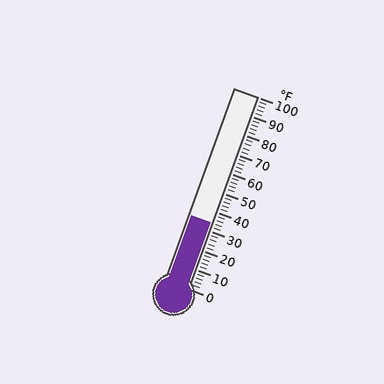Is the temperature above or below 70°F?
The temperature is below 70°F.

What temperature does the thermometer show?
The thermometer shows approximately 34°F.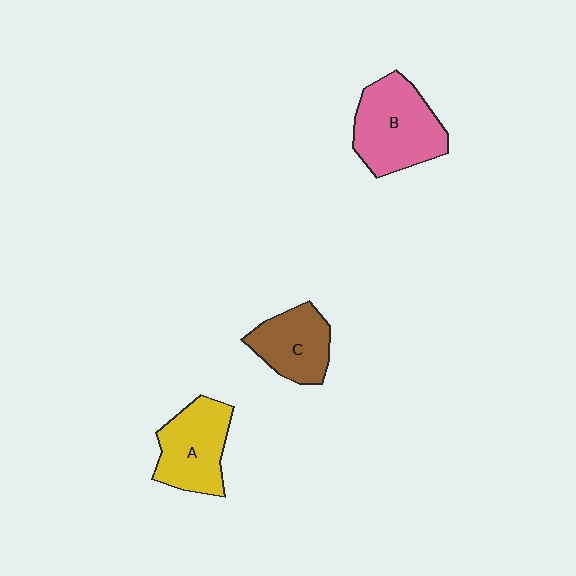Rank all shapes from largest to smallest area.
From largest to smallest: B (pink), A (yellow), C (brown).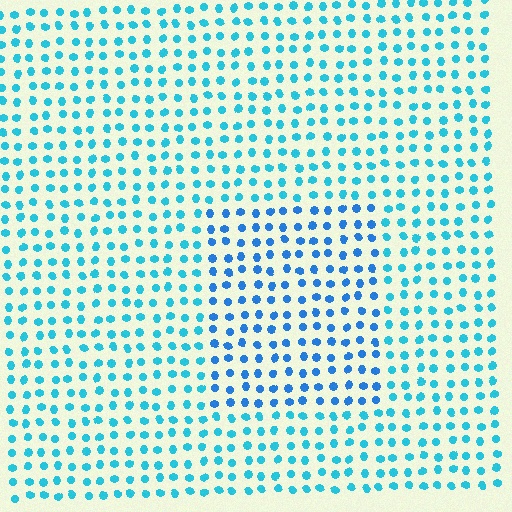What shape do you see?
I see a rectangle.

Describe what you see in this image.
The image is filled with small cyan elements in a uniform arrangement. A rectangle-shaped region is visible where the elements are tinted to a slightly different hue, forming a subtle color boundary.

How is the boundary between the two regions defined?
The boundary is defined purely by a slight shift in hue (about 24 degrees). Spacing, size, and orientation are identical on both sides.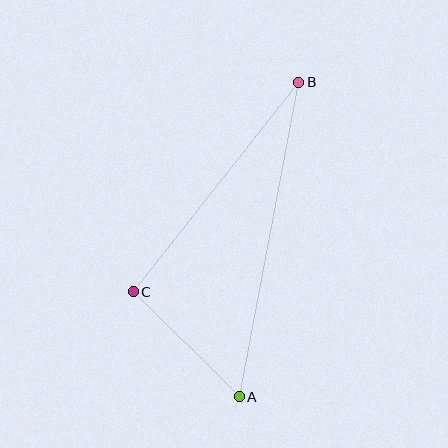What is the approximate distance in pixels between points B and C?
The distance between B and C is approximately 267 pixels.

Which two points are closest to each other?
Points A and C are closest to each other.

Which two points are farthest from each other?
Points A and B are farthest from each other.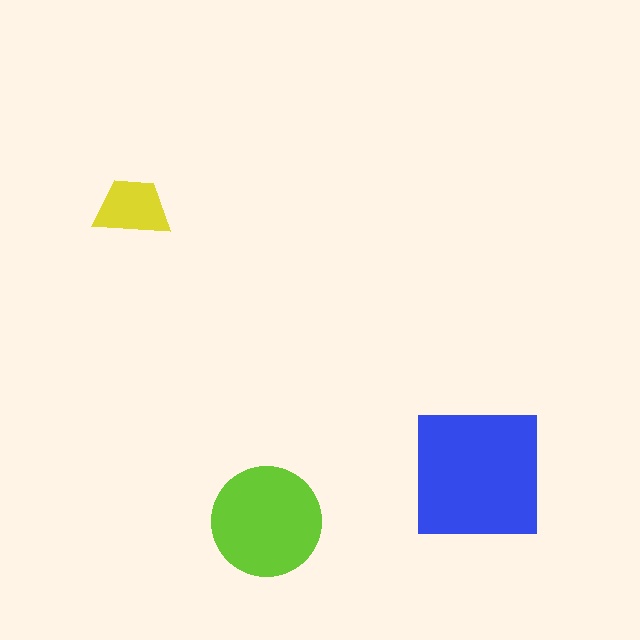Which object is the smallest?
The yellow trapezoid.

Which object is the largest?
The blue square.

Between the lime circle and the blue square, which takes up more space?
The blue square.